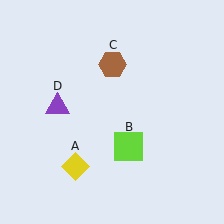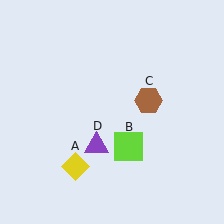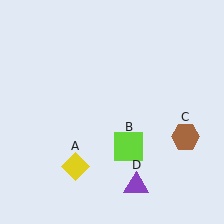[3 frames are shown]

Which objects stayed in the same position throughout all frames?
Yellow diamond (object A) and lime square (object B) remained stationary.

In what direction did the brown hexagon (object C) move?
The brown hexagon (object C) moved down and to the right.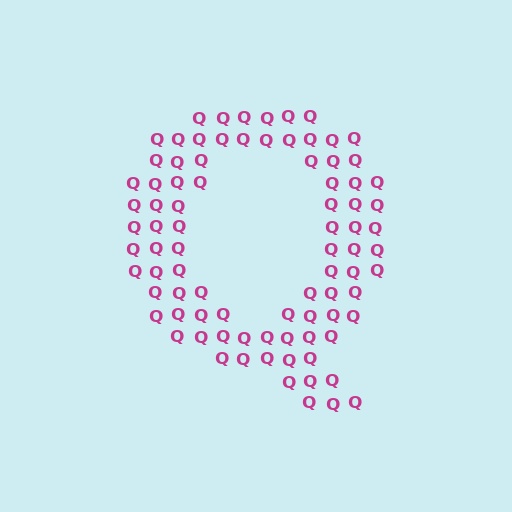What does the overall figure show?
The overall figure shows the letter Q.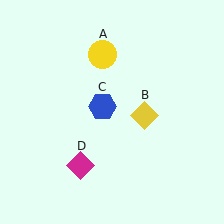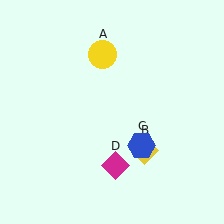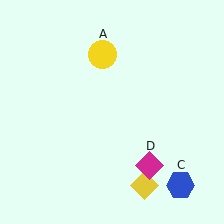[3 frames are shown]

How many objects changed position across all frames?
3 objects changed position: yellow diamond (object B), blue hexagon (object C), magenta diamond (object D).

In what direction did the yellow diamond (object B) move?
The yellow diamond (object B) moved down.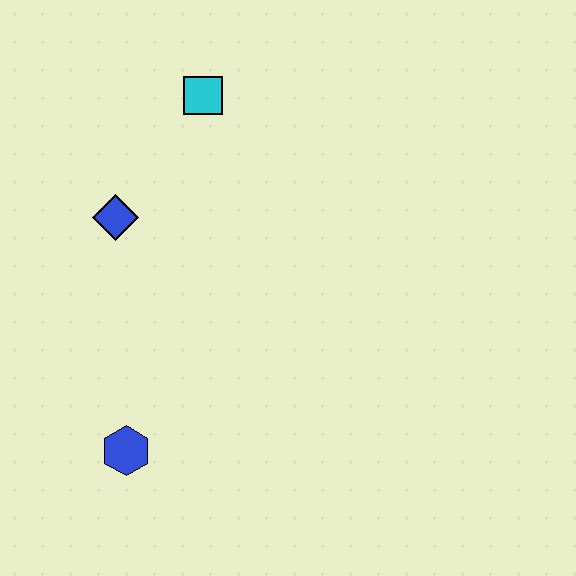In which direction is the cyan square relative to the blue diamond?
The cyan square is above the blue diamond.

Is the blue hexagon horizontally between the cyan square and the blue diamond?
Yes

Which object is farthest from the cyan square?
The blue hexagon is farthest from the cyan square.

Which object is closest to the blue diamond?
The cyan square is closest to the blue diamond.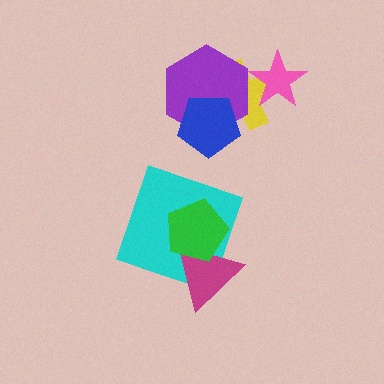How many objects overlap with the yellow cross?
3 objects overlap with the yellow cross.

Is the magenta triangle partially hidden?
Yes, it is partially covered by another shape.